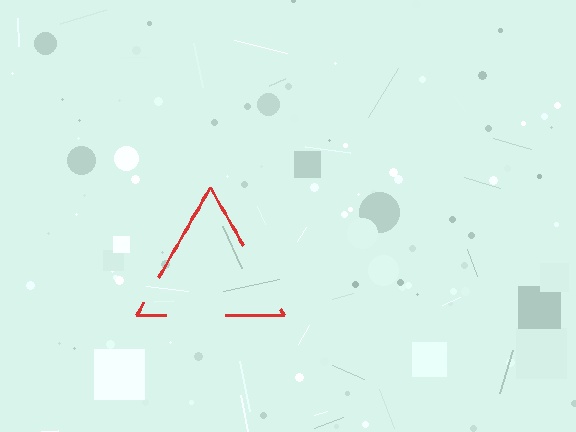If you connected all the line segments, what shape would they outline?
They would outline a triangle.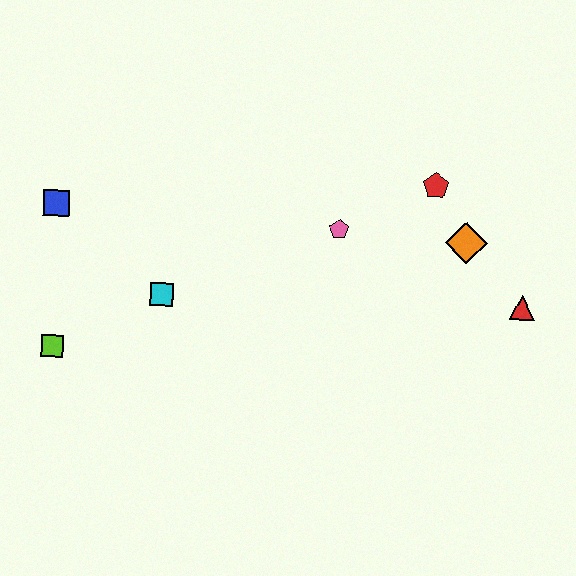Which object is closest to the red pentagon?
The orange diamond is closest to the red pentagon.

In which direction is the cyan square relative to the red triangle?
The cyan square is to the left of the red triangle.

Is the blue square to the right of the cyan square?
No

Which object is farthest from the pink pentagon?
The lime square is farthest from the pink pentagon.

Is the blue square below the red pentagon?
Yes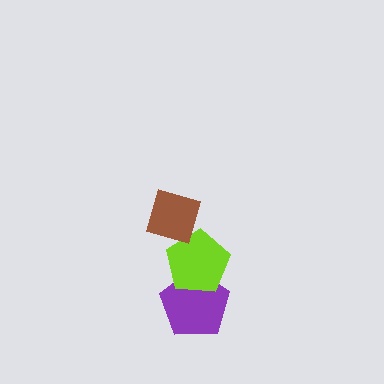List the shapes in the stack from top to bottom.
From top to bottom: the brown diamond, the lime pentagon, the purple pentagon.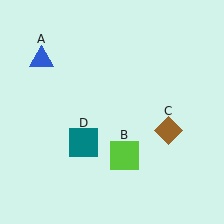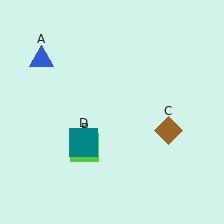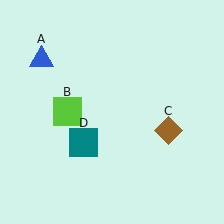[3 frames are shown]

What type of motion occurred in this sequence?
The lime square (object B) rotated clockwise around the center of the scene.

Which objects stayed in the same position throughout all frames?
Blue triangle (object A) and brown diamond (object C) and teal square (object D) remained stationary.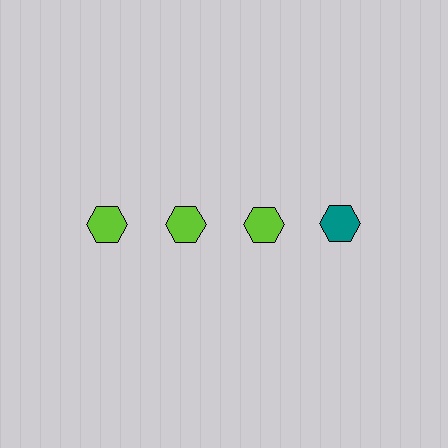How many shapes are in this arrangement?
There are 4 shapes arranged in a grid pattern.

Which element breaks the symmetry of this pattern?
The teal hexagon in the top row, second from right column breaks the symmetry. All other shapes are lime hexagons.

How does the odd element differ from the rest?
It has a different color: teal instead of lime.